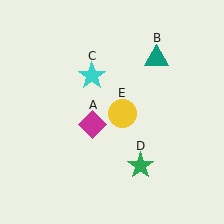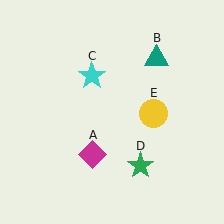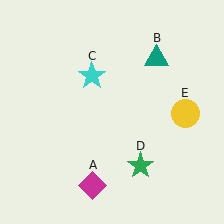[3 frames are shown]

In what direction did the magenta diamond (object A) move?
The magenta diamond (object A) moved down.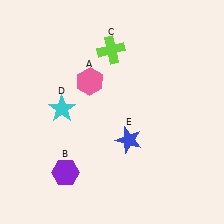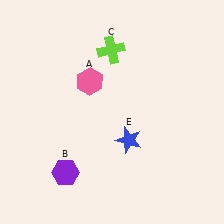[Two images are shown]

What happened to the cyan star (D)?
The cyan star (D) was removed in Image 2. It was in the top-left area of Image 1.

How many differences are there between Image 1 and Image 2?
There is 1 difference between the two images.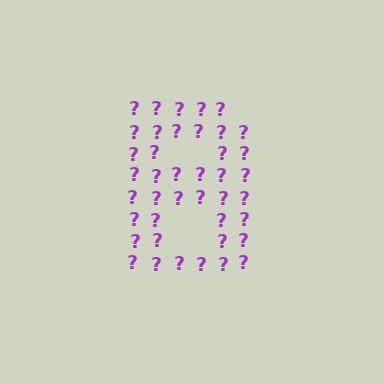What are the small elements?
The small elements are question marks.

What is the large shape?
The large shape is the letter B.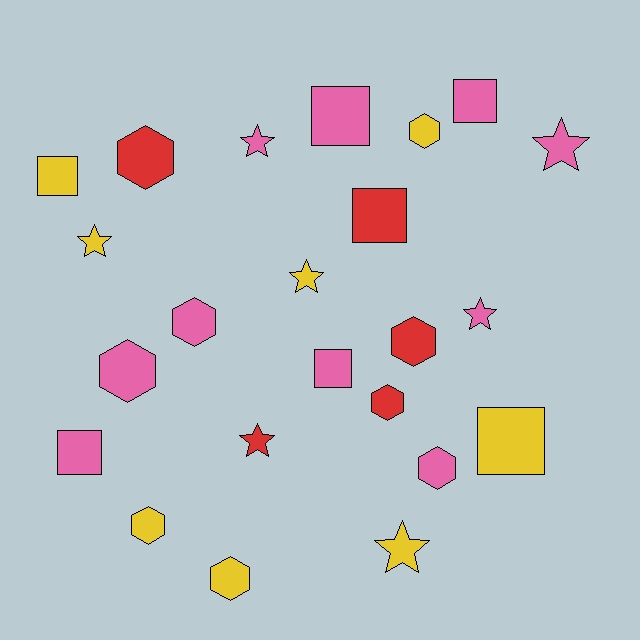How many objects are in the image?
There are 23 objects.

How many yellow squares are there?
There are 2 yellow squares.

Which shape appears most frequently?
Hexagon, with 9 objects.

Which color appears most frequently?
Pink, with 10 objects.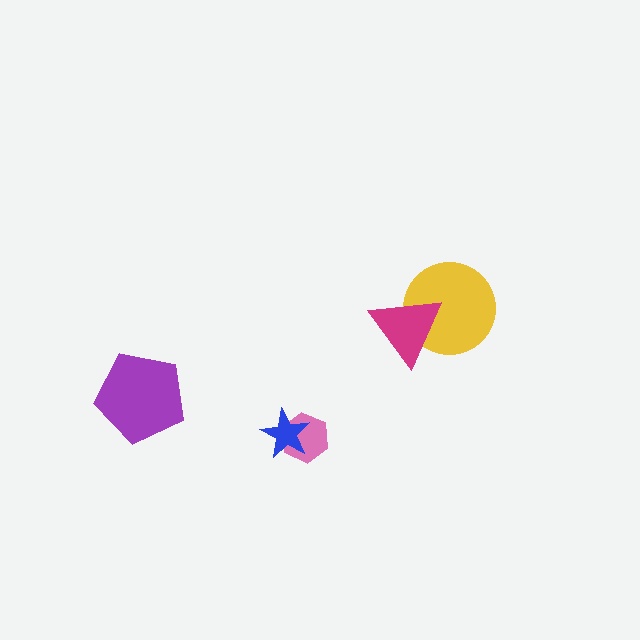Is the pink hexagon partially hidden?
Yes, it is partially covered by another shape.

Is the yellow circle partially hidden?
Yes, it is partially covered by another shape.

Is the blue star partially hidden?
No, no other shape covers it.